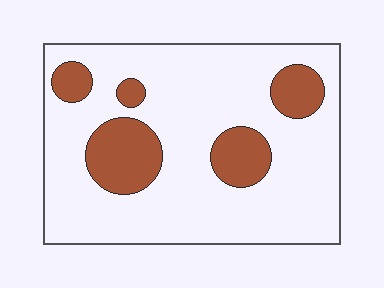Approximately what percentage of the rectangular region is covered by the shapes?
Approximately 20%.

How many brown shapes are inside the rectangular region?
5.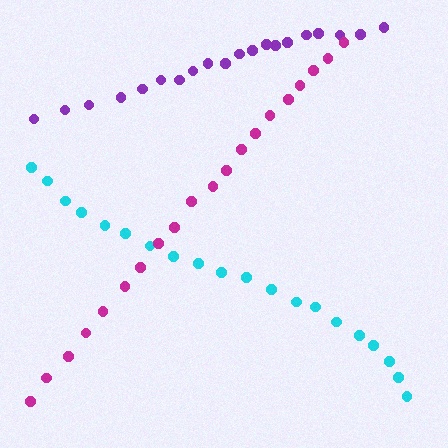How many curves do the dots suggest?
There are 3 distinct paths.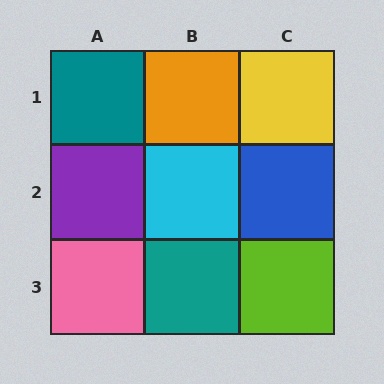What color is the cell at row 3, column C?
Lime.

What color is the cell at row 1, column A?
Teal.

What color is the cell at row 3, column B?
Teal.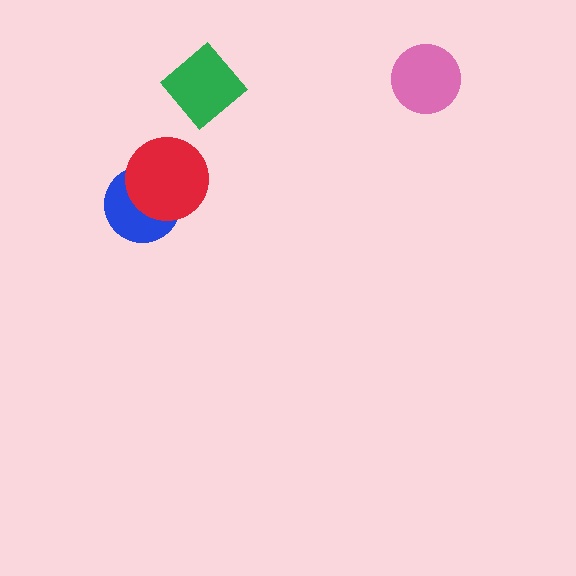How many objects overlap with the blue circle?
1 object overlaps with the blue circle.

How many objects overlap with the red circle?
1 object overlaps with the red circle.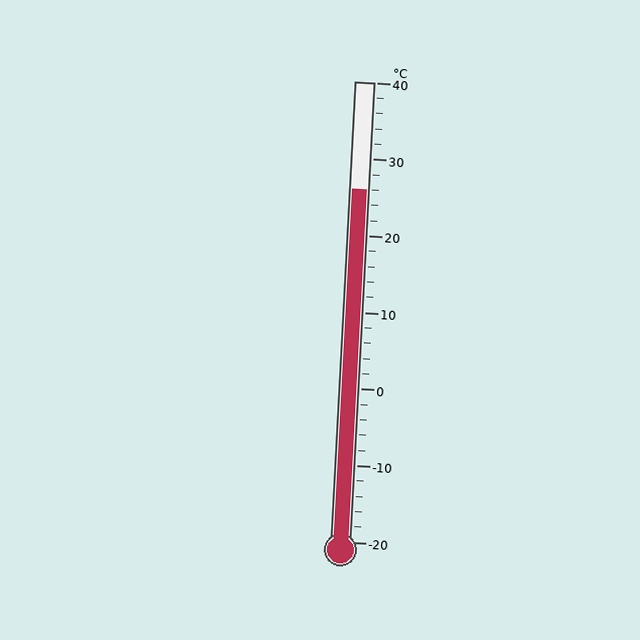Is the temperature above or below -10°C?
The temperature is above -10°C.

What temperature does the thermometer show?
The thermometer shows approximately 26°C.